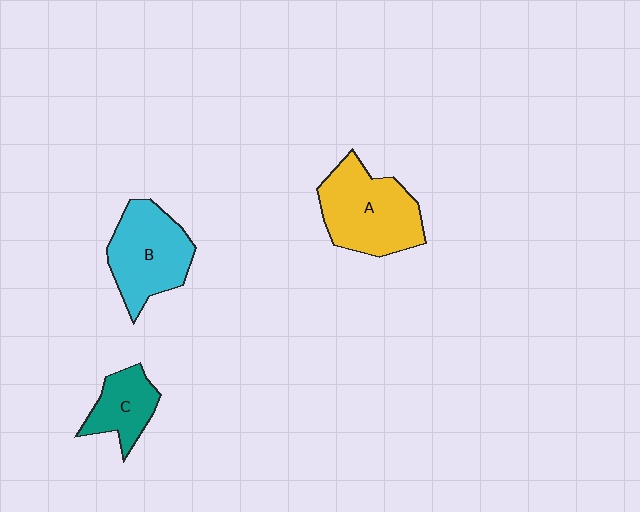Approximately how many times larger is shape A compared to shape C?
Approximately 1.9 times.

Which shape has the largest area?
Shape A (yellow).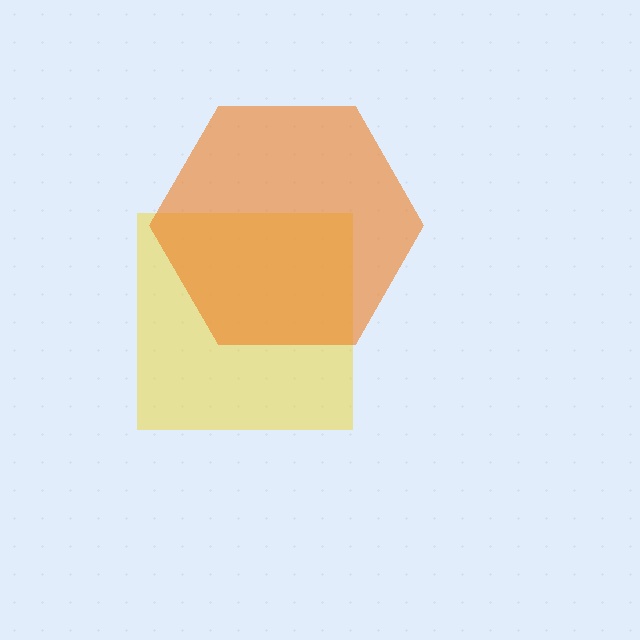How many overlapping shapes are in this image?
There are 2 overlapping shapes in the image.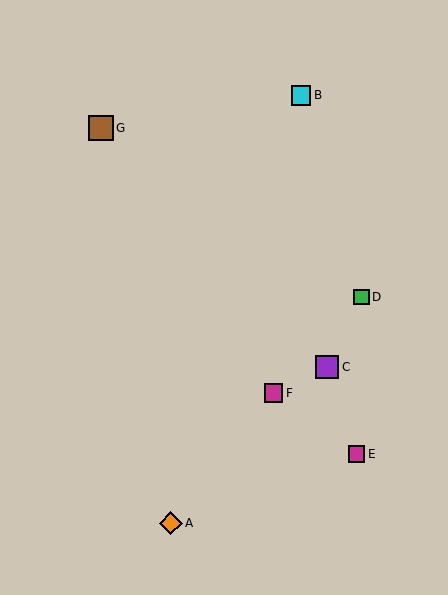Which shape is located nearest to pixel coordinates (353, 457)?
The magenta square (labeled E) at (356, 454) is nearest to that location.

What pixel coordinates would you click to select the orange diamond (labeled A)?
Click at (171, 523) to select the orange diamond A.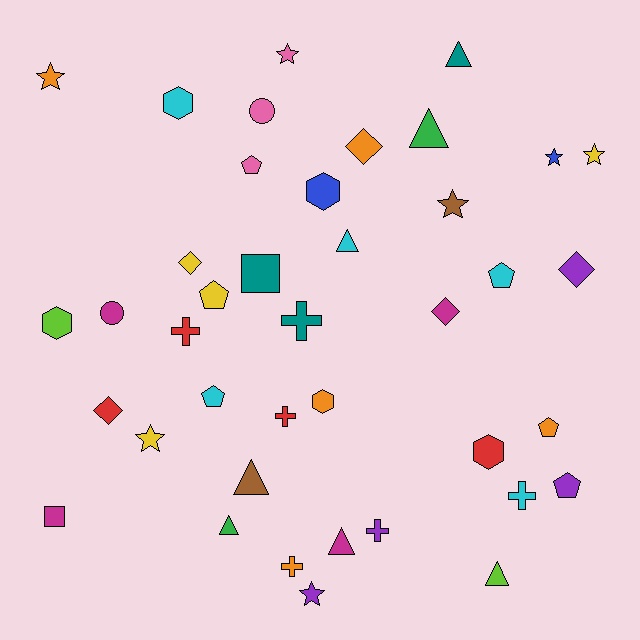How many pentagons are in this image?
There are 6 pentagons.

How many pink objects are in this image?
There are 3 pink objects.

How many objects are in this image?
There are 40 objects.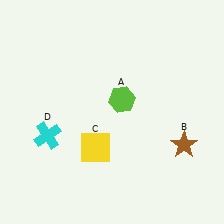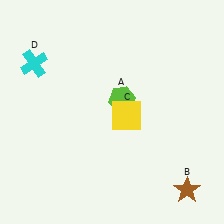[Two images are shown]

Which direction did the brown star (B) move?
The brown star (B) moved down.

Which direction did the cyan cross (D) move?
The cyan cross (D) moved up.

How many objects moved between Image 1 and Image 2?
3 objects moved between the two images.